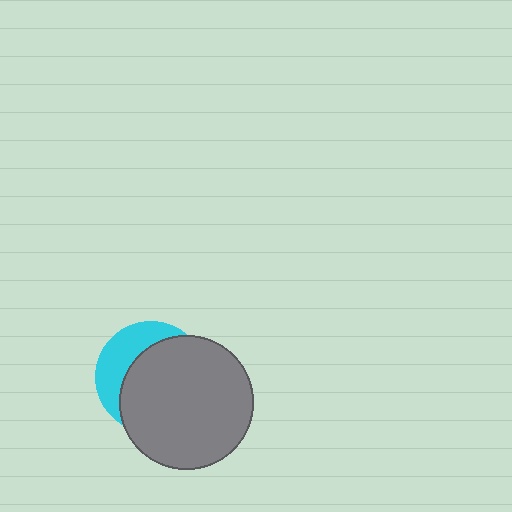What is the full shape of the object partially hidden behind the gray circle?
The partially hidden object is a cyan circle.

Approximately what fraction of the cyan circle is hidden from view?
Roughly 67% of the cyan circle is hidden behind the gray circle.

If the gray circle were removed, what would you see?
You would see the complete cyan circle.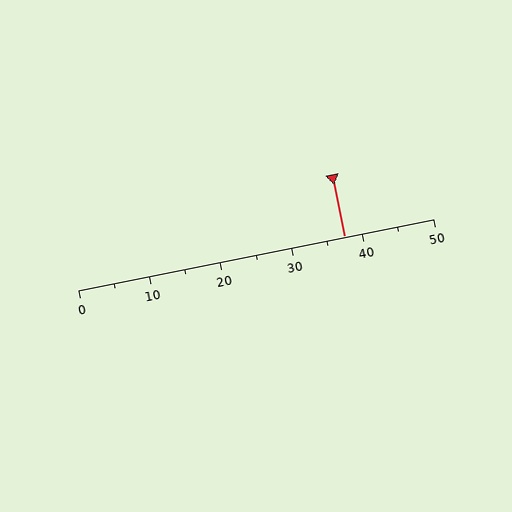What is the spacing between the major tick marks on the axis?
The major ticks are spaced 10 apart.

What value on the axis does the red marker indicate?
The marker indicates approximately 37.5.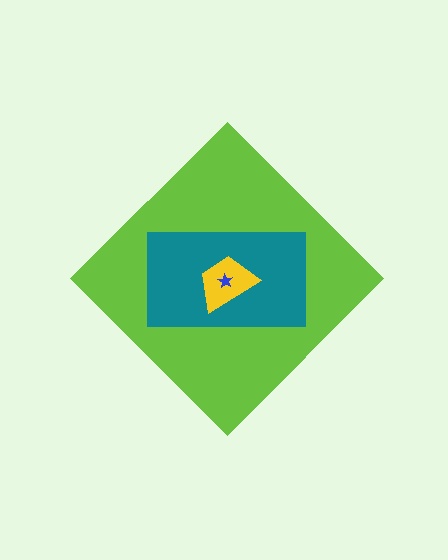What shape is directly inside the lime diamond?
The teal rectangle.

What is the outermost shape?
The lime diamond.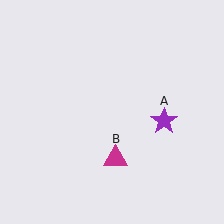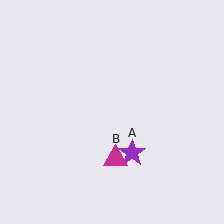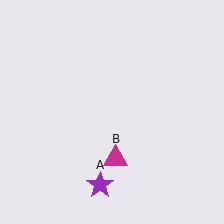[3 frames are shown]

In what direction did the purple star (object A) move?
The purple star (object A) moved down and to the left.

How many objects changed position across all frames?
1 object changed position: purple star (object A).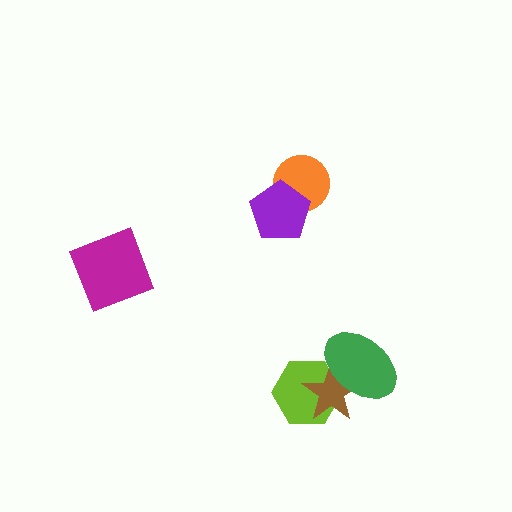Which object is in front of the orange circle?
The purple pentagon is in front of the orange circle.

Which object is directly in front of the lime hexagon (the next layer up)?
The brown star is directly in front of the lime hexagon.